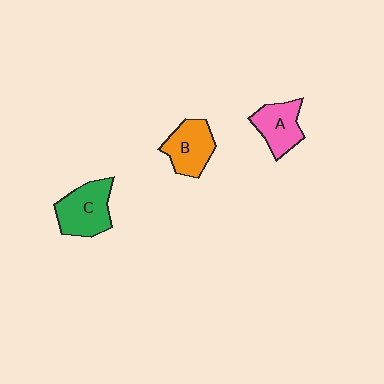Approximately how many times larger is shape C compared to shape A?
Approximately 1.2 times.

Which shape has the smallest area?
Shape A (pink).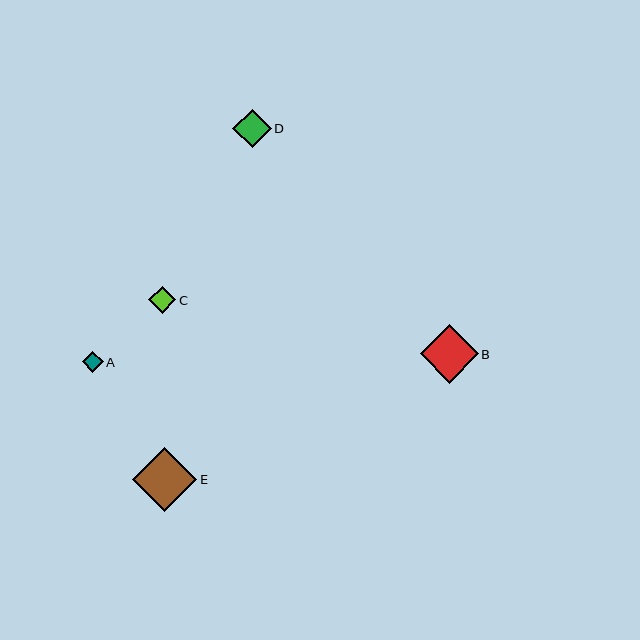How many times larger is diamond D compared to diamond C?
Diamond D is approximately 1.4 times the size of diamond C.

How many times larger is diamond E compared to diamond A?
Diamond E is approximately 3.1 times the size of diamond A.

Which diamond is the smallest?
Diamond A is the smallest with a size of approximately 21 pixels.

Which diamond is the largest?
Diamond E is the largest with a size of approximately 64 pixels.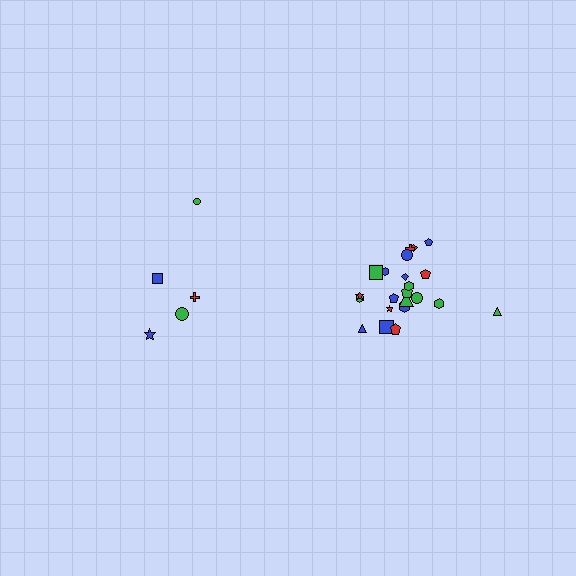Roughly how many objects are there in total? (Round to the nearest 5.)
Roughly 25 objects in total.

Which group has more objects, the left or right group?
The right group.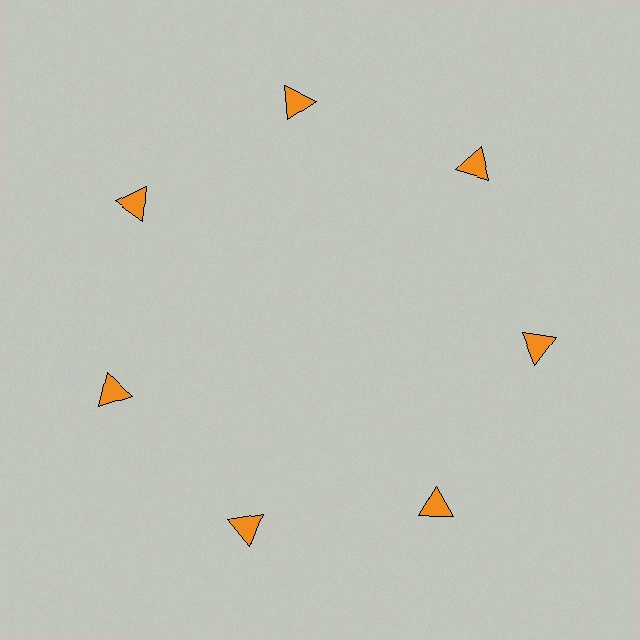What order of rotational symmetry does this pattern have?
This pattern has 7-fold rotational symmetry.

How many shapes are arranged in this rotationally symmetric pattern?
There are 7 shapes, arranged in 7 groups of 1.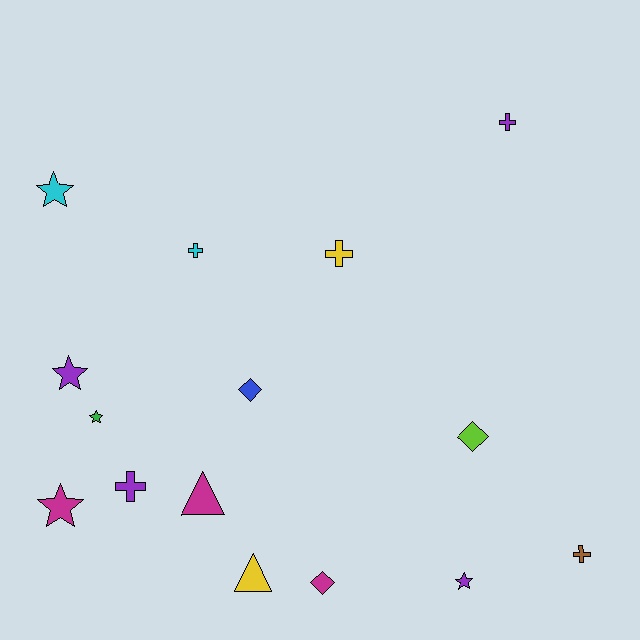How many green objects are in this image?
There is 1 green object.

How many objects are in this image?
There are 15 objects.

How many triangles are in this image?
There are 2 triangles.